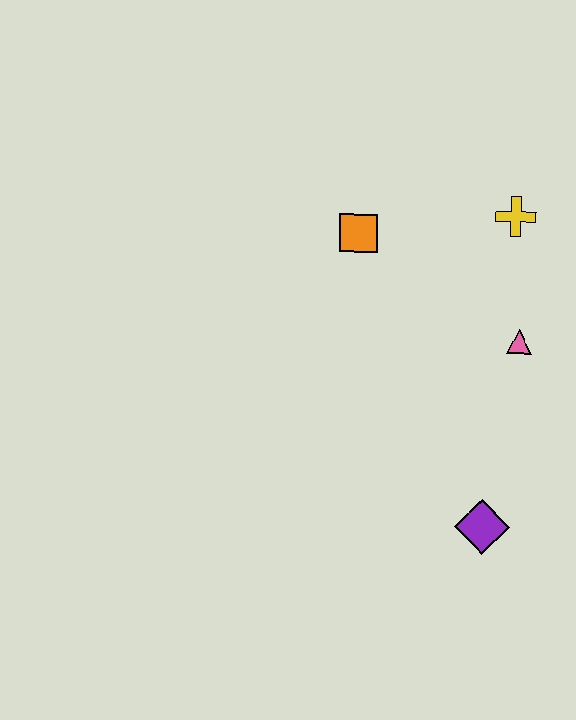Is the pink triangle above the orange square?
No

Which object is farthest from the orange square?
The purple diamond is farthest from the orange square.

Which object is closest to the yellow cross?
The pink triangle is closest to the yellow cross.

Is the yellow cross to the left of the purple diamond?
No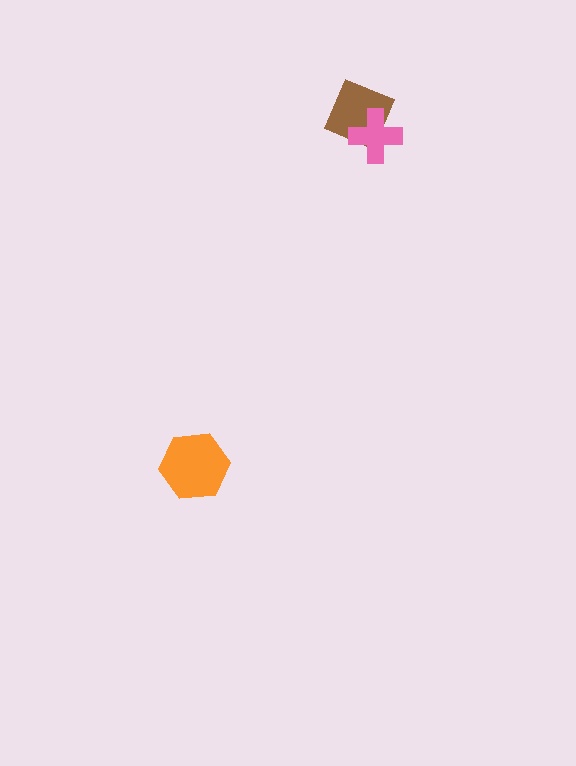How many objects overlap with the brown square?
1 object overlaps with the brown square.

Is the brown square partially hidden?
Yes, it is partially covered by another shape.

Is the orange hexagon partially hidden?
No, no other shape covers it.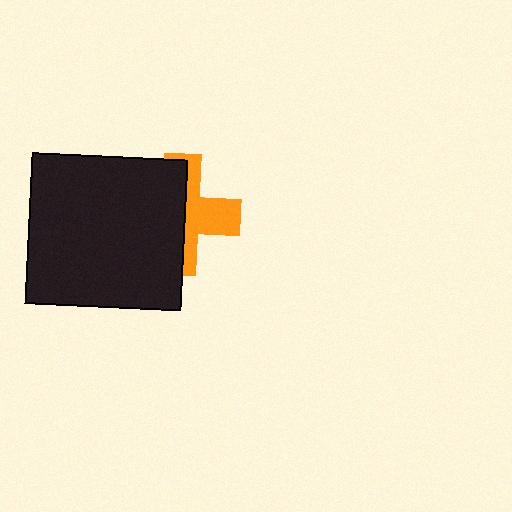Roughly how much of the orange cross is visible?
A small part of it is visible (roughly 44%).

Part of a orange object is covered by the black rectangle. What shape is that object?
It is a cross.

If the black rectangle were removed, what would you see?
You would see the complete orange cross.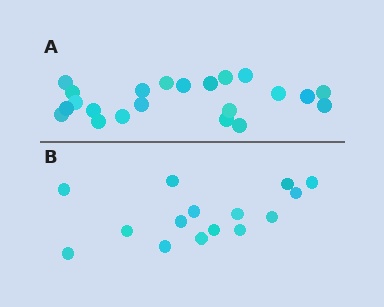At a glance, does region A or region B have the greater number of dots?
Region A (the top region) has more dots.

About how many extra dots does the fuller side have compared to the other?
Region A has roughly 8 or so more dots than region B.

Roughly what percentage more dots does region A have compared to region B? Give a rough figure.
About 45% more.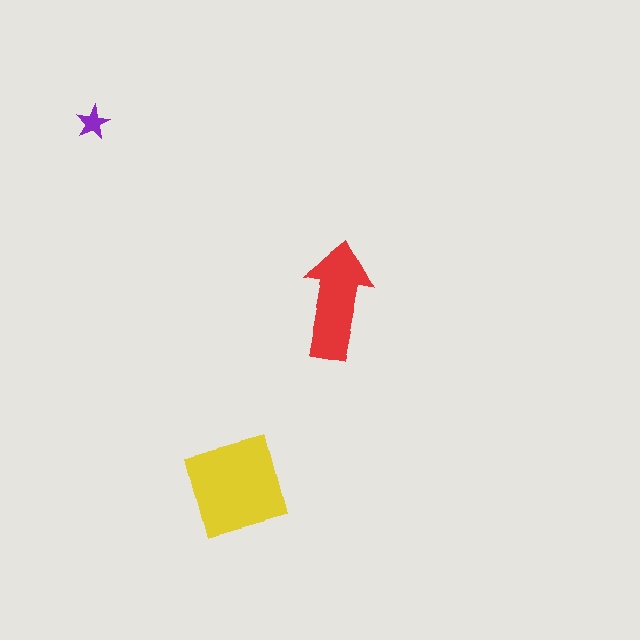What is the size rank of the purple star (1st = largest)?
3rd.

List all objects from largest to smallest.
The yellow square, the red arrow, the purple star.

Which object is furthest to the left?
The purple star is leftmost.